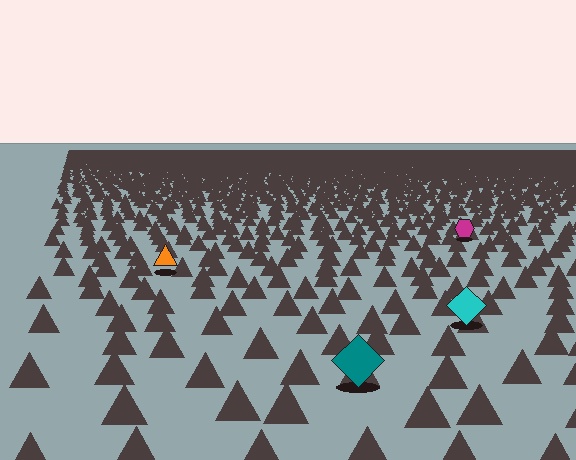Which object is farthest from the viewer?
The magenta hexagon is farthest from the viewer. It appears smaller and the ground texture around it is denser.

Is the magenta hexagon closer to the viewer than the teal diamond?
No. The teal diamond is closer — you can tell from the texture gradient: the ground texture is coarser near it.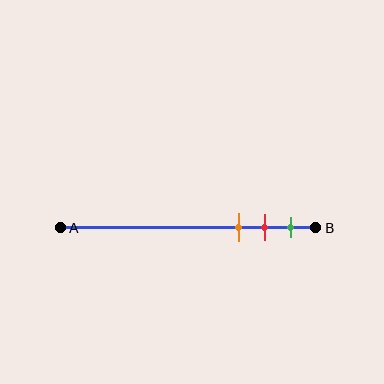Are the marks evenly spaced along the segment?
Yes, the marks are approximately evenly spaced.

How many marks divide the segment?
There are 3 marks dividing the segment.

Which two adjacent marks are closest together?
The red and green marks are the closest adjacent pair.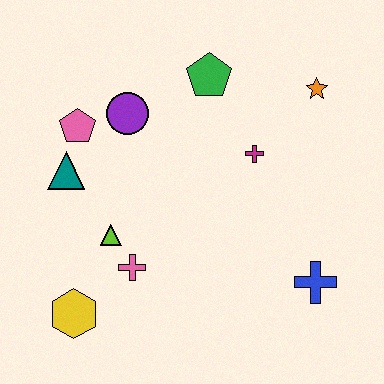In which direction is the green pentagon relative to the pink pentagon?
The green pentagon is to the right of the pink pentagon.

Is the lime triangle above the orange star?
No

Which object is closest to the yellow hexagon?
The pink cross is closest to the yellow hexagon.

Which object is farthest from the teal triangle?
The blue cross is farthest from the teal triangle.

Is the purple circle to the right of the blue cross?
No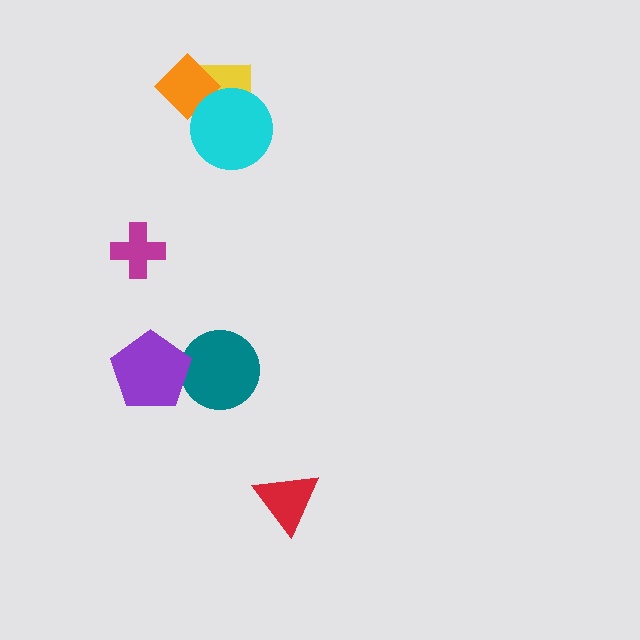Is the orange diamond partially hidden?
Yes, it is partially covered by another shape.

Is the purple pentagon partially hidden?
No, no other shape covers it.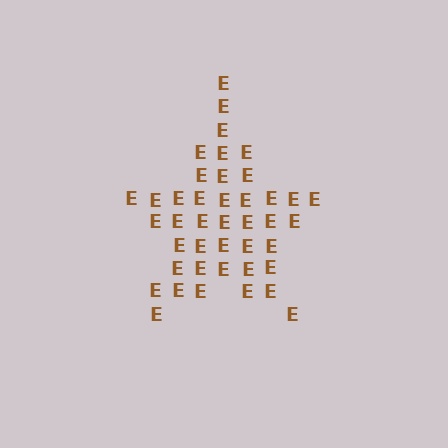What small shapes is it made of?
It is made of small letter E's.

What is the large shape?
The large shape is a star.